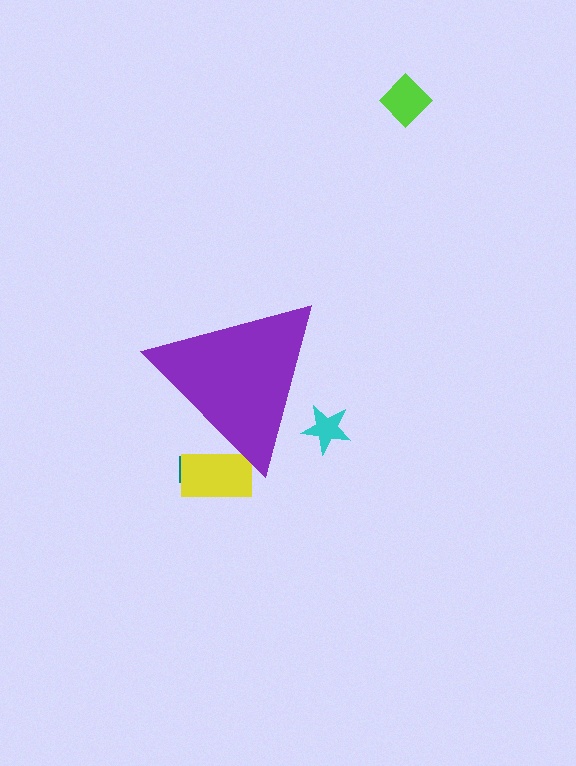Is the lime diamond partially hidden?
No, the lime diamond is fully visible.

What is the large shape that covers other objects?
A purple triangle.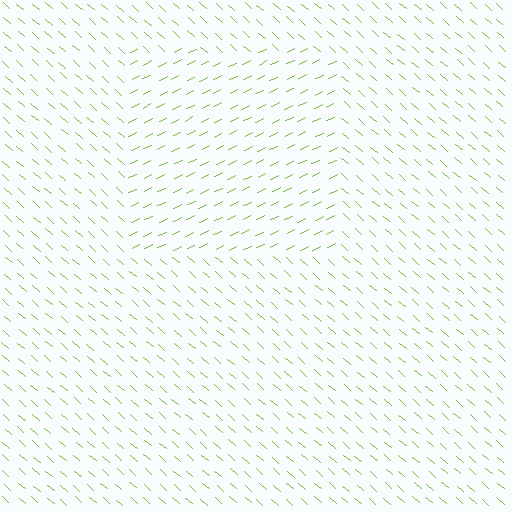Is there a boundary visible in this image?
Yes, there is a texture boundary formed by a change in line orientation.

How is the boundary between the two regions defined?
The boundary is defined purely by a change in line orientation (approximately 68 degrees difference). All lines are the same color and thickness.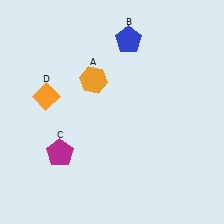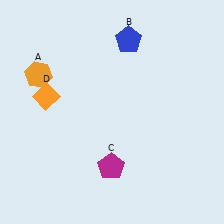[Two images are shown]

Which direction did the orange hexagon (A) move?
The orange hexagon (A) moved left.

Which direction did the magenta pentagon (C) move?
The magenta pentagon (C) moved right.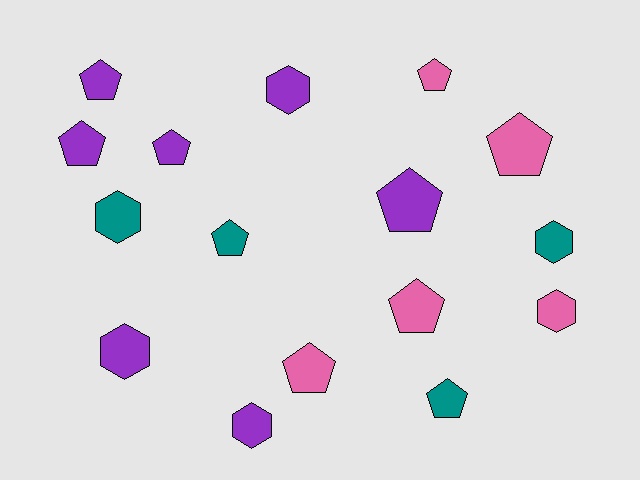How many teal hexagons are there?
There are 2 teal hexagons.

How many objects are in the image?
There are 16 objects.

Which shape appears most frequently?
Pentagon, with 10 objects.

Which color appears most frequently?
Purple, with 7 objects.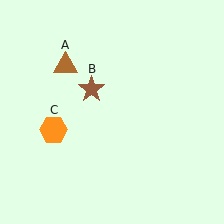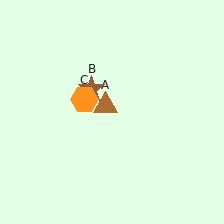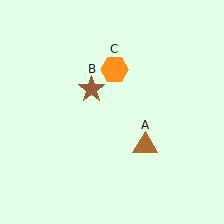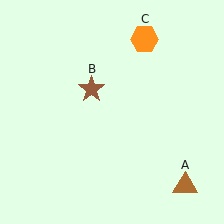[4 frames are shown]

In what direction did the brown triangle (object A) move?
The brown triangle (object A) moved down and to the right.